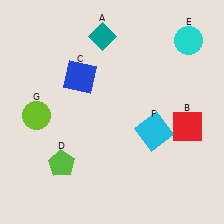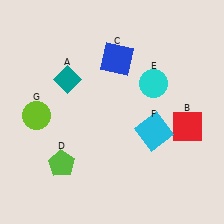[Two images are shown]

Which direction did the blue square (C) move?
The blue square (C) moved right.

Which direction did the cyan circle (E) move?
The cyan circle (E) moved down.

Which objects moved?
The objects that moved are: the teal diamond (A), the blue square (C), the cyan circle (E).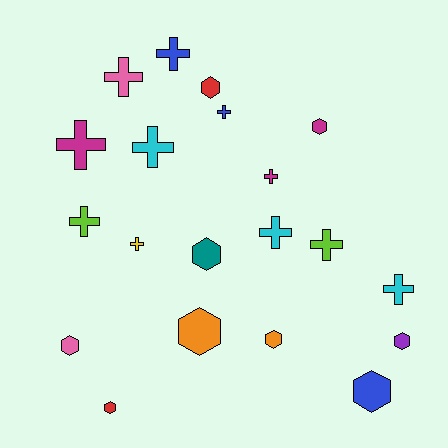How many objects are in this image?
There are 20 objects.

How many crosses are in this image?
There are 11 crosses.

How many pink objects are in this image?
There are 2 pink objects.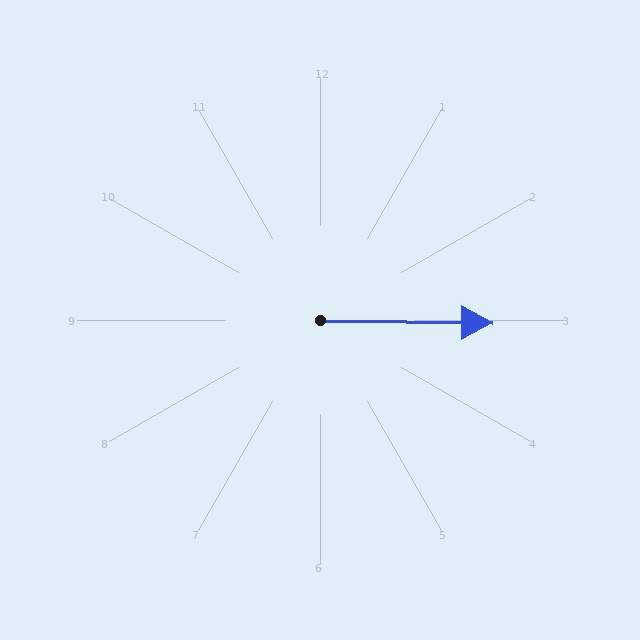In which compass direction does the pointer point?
East.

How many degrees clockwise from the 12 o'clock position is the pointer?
Approximately 91 degrees.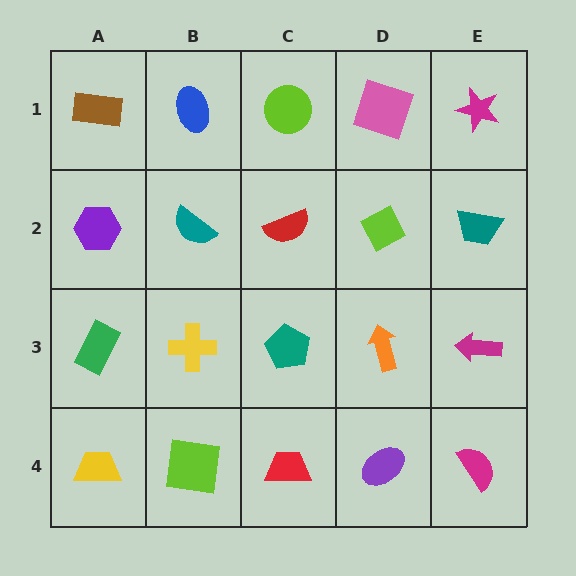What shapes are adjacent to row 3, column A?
A purple hexagon (row 2, column A), a yellow trapezoid (row 4, column A), a yellow cross (row 3, column B).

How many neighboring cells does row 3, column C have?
4.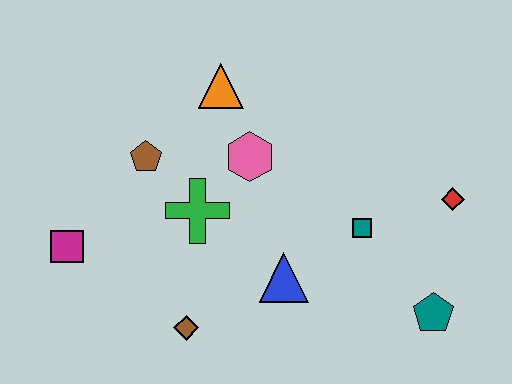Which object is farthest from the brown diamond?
The red diamond is farthest from the brown diamond.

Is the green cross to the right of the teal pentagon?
No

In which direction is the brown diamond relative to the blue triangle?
The brown diamond is to the left of the blue triangle.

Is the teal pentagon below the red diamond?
Yes